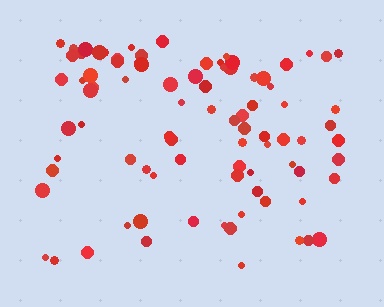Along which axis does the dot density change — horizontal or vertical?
Vertical.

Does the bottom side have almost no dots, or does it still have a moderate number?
Still a moderate number, just noticeably fewer than the top.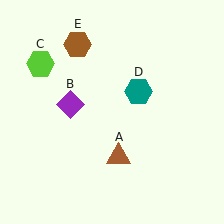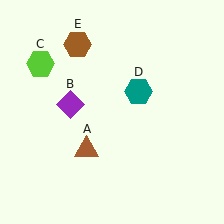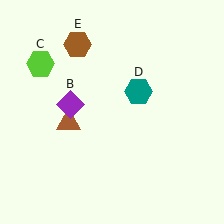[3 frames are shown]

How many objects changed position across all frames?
1 object changed position: brown triangle (object A).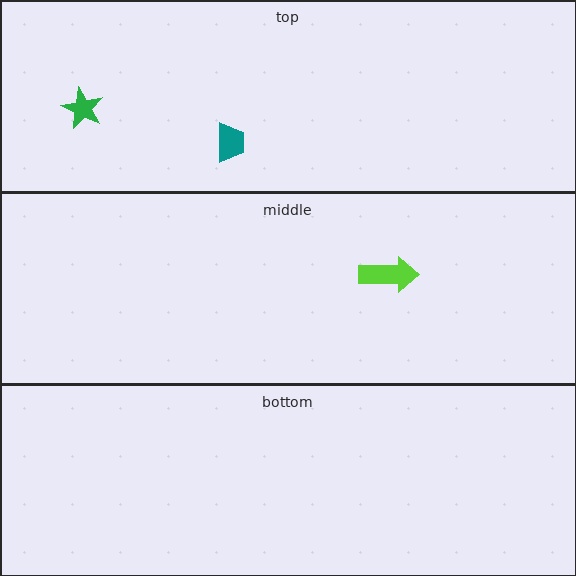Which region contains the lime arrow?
The middle region.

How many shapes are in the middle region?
1.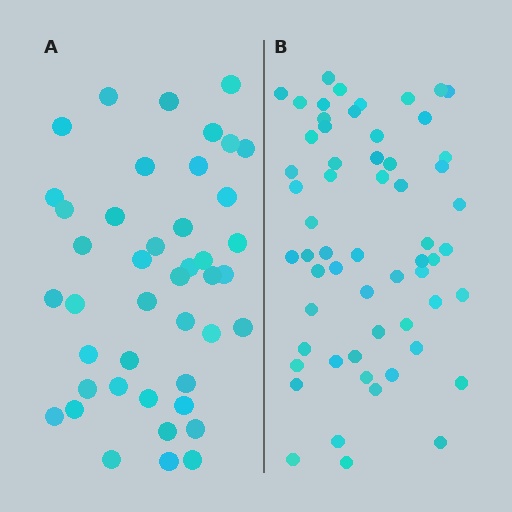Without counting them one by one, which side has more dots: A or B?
Region B (the right region) has more dots.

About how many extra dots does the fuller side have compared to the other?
Region B has approximately 15 more dots than region A.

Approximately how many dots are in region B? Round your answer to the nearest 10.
About 60 dots. (The exact count is 59, which rounds to 60.)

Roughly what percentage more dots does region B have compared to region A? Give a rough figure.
About 35% more.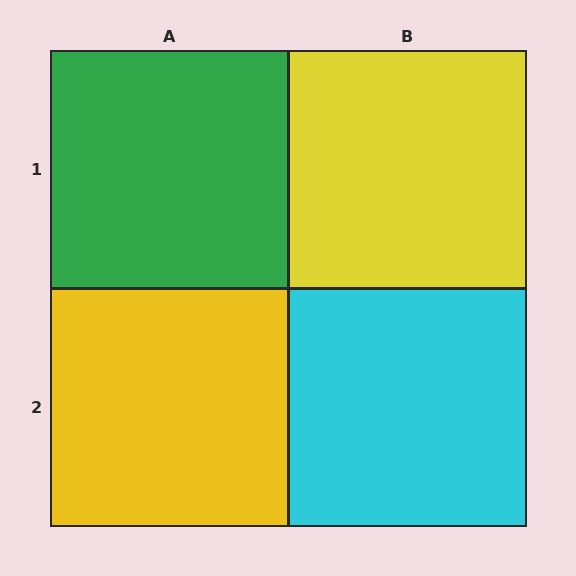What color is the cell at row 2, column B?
Cyan.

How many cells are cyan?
1 cell is cyan.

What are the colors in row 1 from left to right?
Green, yellow.